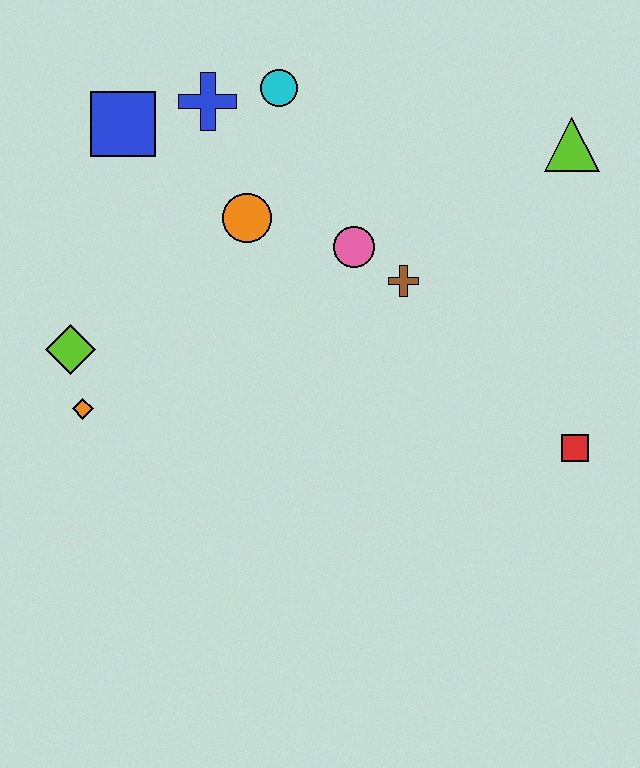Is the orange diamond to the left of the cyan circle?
Yes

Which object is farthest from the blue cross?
The red square is farthest from the blue cross.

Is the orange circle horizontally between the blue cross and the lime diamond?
No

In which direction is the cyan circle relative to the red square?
The cyan circle is above the red square.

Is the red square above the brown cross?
No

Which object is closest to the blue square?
The blue cross is closest to the blue square.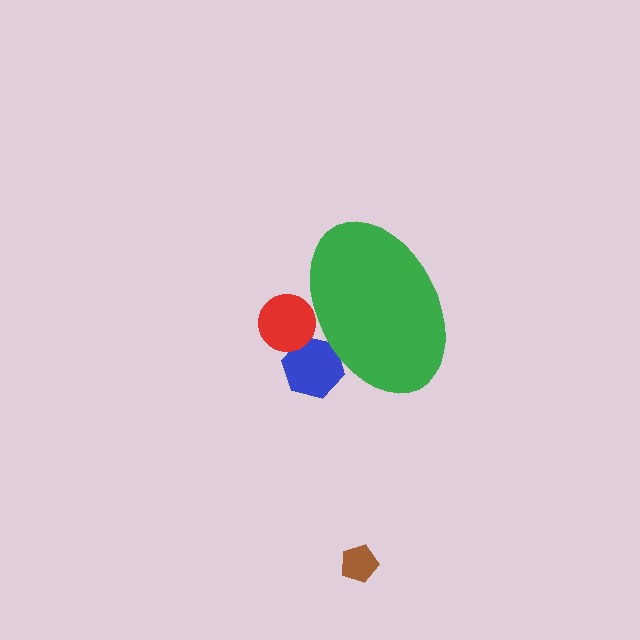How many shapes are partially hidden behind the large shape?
2 shapes are partially hidden.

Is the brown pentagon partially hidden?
No, the brown pentagon is fully visible.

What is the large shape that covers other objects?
A green ellipse.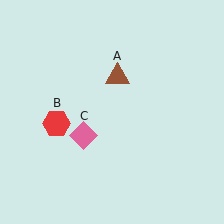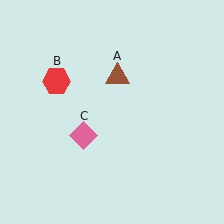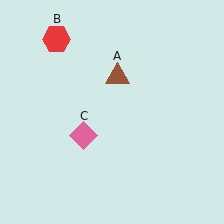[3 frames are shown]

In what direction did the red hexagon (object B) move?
The red hexagon (object B) moved up.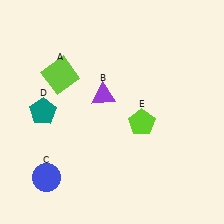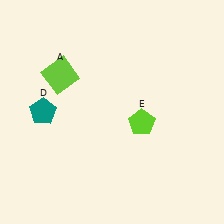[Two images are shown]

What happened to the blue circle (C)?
The blue circle (C) was removed in Image 2. It was in the bottom-left area of Image 1.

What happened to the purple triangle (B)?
The purple triangle (B) was removed in Image 2. It was in the top-left area of Image 1.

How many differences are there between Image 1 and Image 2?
There are 2 differences between the two images.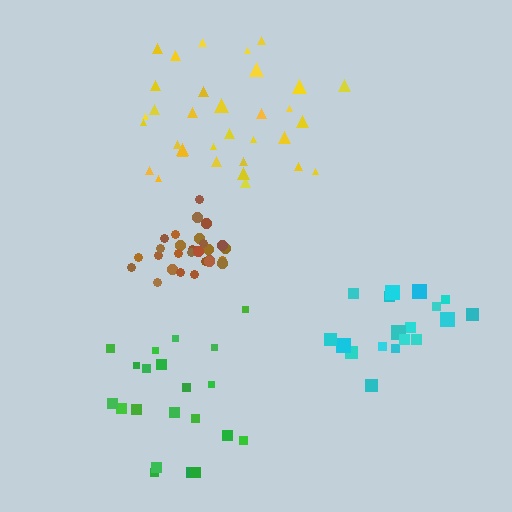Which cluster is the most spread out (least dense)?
Green.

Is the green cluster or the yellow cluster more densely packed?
Yellow.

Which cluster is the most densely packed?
Brown.